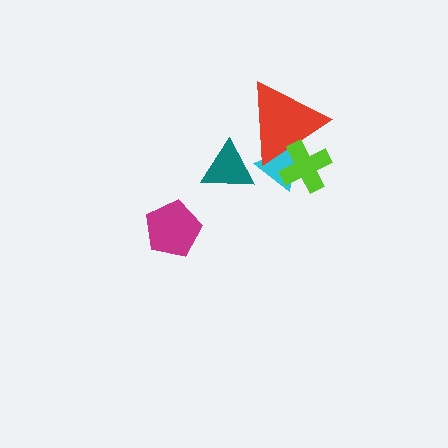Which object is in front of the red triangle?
The lime cross is in front of the red triangle.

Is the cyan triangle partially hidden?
Yes, it is partially covered by another shape.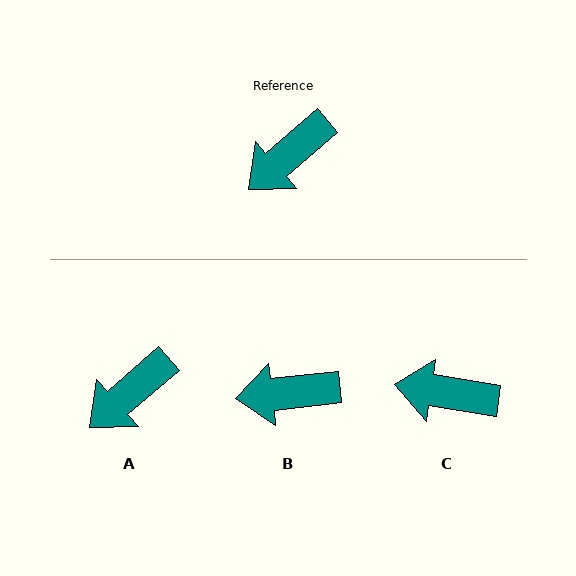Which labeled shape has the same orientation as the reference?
A.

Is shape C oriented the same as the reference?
No, it is off by about 50 degrees.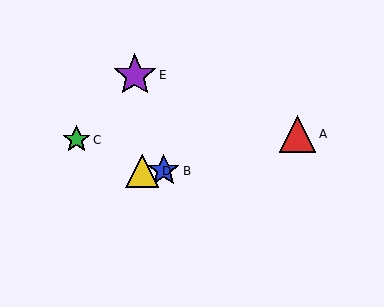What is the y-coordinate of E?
Object E is at y≈75.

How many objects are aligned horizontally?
2 objects (B, D) are aligned horizontally.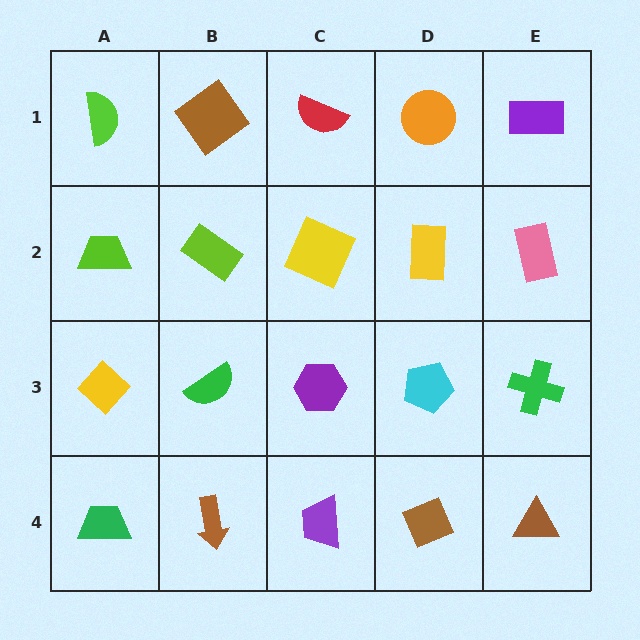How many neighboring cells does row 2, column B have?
4.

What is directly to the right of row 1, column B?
A red semicircle.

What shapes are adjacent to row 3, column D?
A yellow rectangle (row 2, column D), a brown diamond (row 4, column D), a purple hexagon (row 3, column C), a green cross (row 3, column E).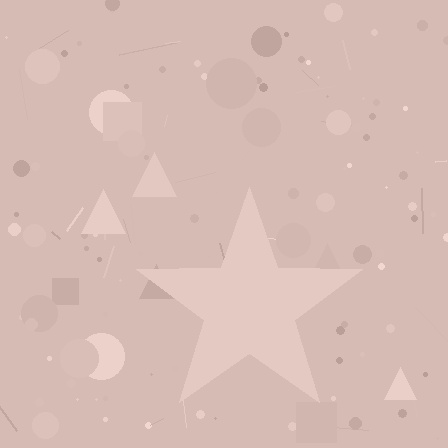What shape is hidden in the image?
A star is hidden in the image.